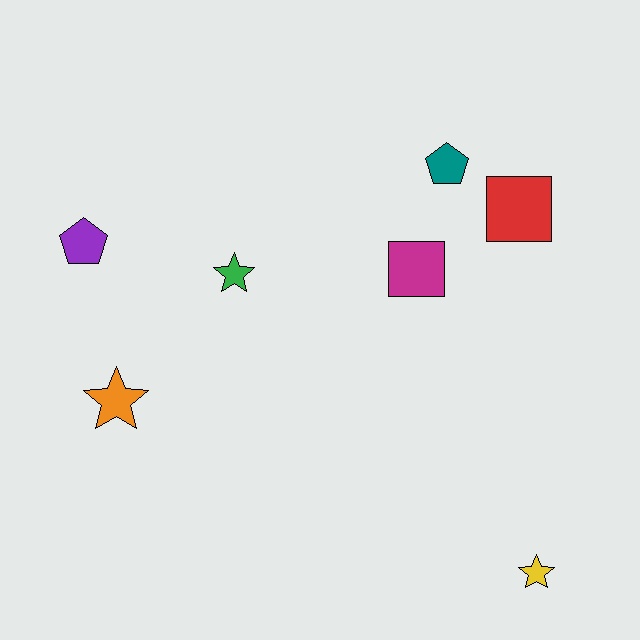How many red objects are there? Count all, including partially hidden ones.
There is 1 red object.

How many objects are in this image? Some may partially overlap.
There are 7 objects.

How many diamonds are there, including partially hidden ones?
There are no diamonds.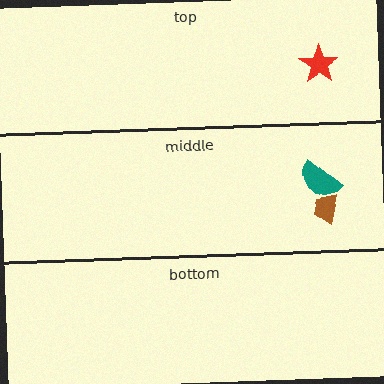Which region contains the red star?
The top region.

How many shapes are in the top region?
1.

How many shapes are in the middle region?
2.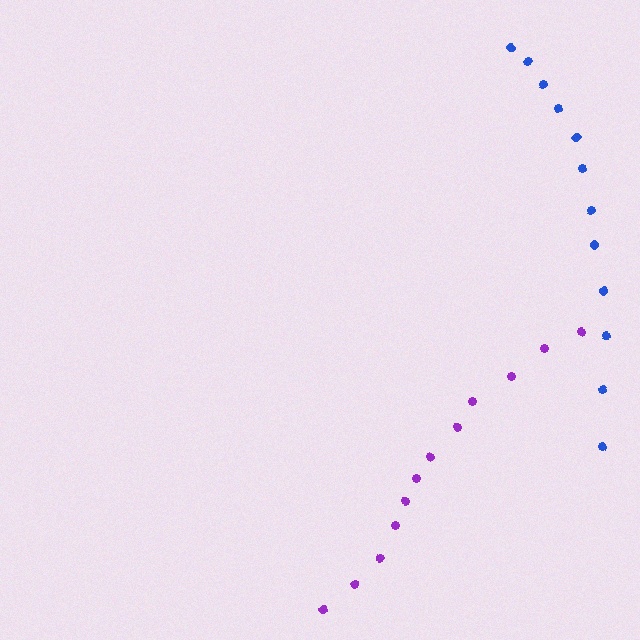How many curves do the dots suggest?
There are 2 distinct paths.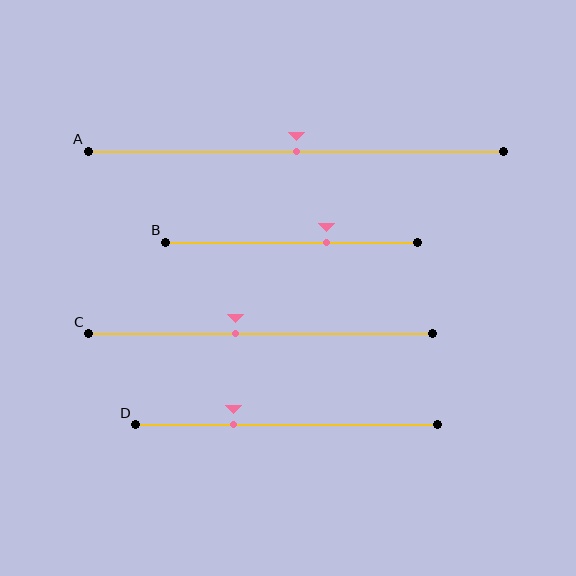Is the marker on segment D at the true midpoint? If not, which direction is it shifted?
No, the marker on segment D is shifted to the left by about 18% of the segment length.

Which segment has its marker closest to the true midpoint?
Segment A has its marker closest to the true midpoint.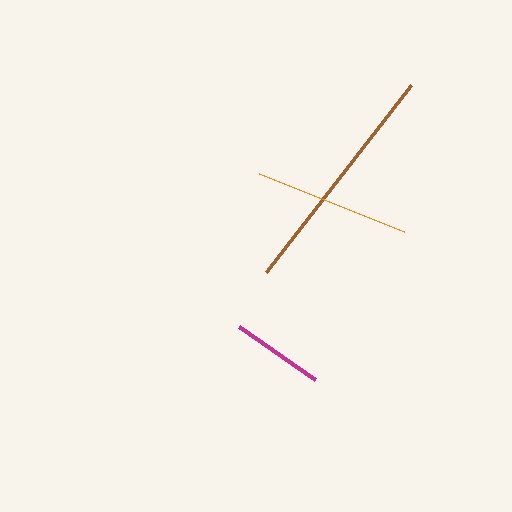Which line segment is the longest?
The brown line is the longest at approximately 237 pixels.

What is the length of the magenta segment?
The magenta segment is approximately 92 pixels long.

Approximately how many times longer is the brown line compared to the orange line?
The brown line is approximately 1.5 times the length of the orange line.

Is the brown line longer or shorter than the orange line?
The brown line is longer than the orange line.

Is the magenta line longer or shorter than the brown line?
The brown line is longer than the magenta line.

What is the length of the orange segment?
The orange segment is approximately 156 pixels long.